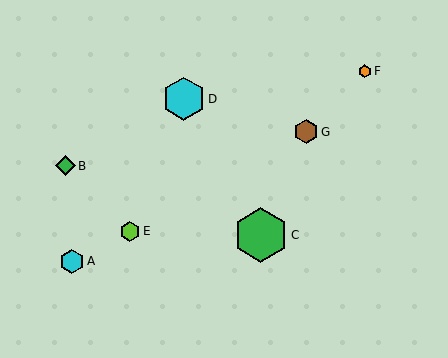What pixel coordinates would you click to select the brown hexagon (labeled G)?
Click at (306, 132) to select the brown hexagon G.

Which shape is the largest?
The green hexagon (labeled C) is the largest.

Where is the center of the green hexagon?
The center of the green hexagon is at (261, 235).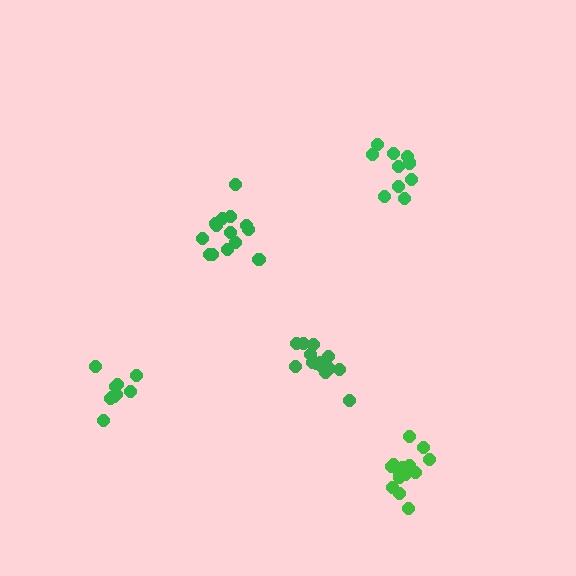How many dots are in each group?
Group 1: 14 dots, Group 2: 14 dots, Group 3: 10 dots, Group 4: 10 dots, Group 5: 15 dots (63 total).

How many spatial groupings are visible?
There are 5 spatial groupings.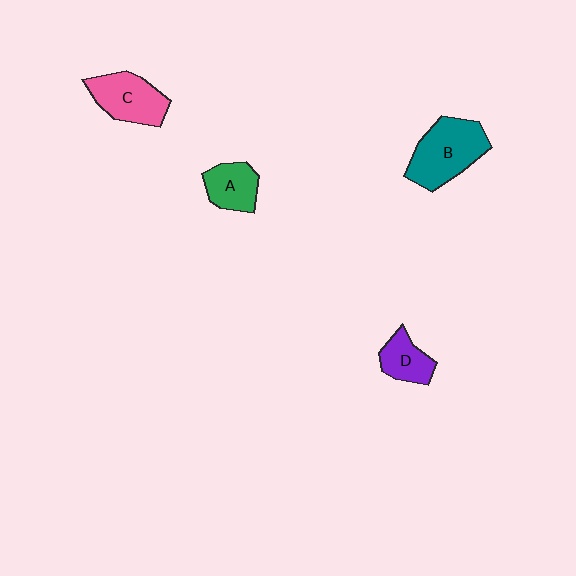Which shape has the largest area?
Shape B (teal).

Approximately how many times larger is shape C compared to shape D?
Approximately 1.5 times.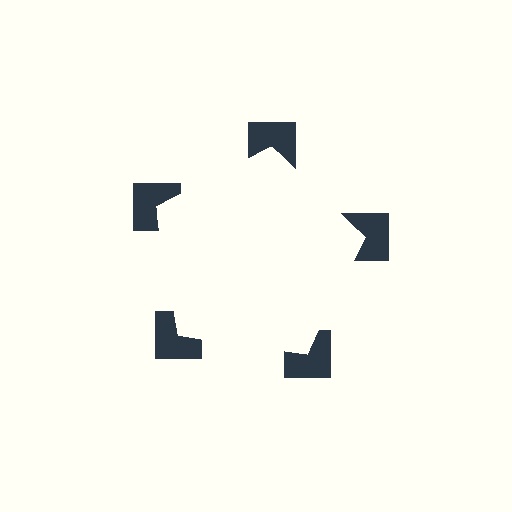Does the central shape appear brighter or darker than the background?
It typically appears slightly brighter than the background, even though no actual brightness change is drawn.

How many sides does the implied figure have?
5 sides.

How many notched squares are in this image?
There are 5 — one at each vertex of the illusory pentagon.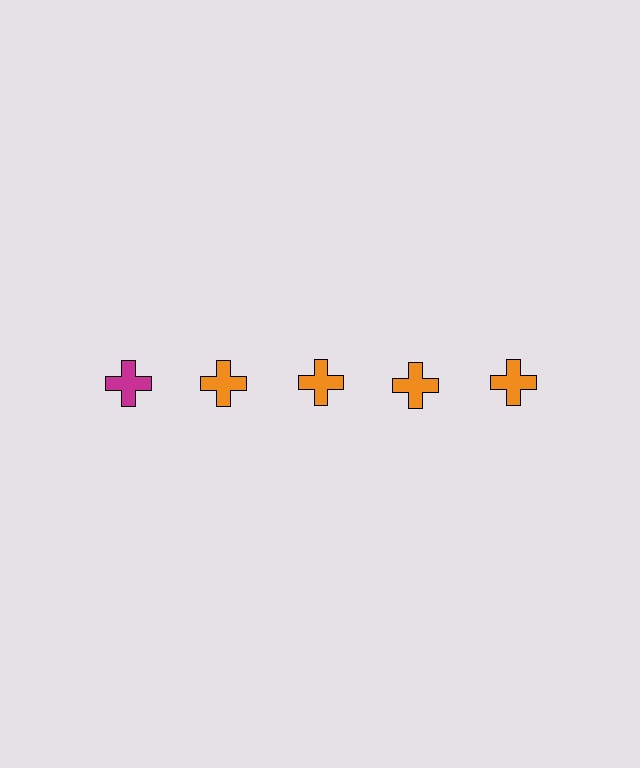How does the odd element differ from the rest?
It has a different color: magenta instead of orange.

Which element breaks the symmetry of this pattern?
The magenta cross in the top row, leftmost column breaks the symmetry. All other shapes are orange crosses.